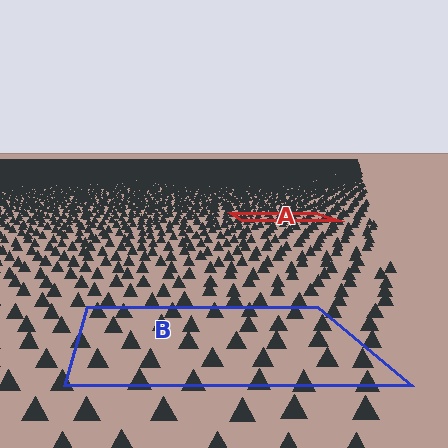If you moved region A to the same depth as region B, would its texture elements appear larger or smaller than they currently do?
They would appear larger. At a closer depth, the same texture elements are projected at a bigger on-screen size.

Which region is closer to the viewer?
Region B is closer. The texture elements there are larger and more spread out.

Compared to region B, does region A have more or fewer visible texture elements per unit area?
Region A has more texture elements per unit area — they are packed more densely because it is farther away.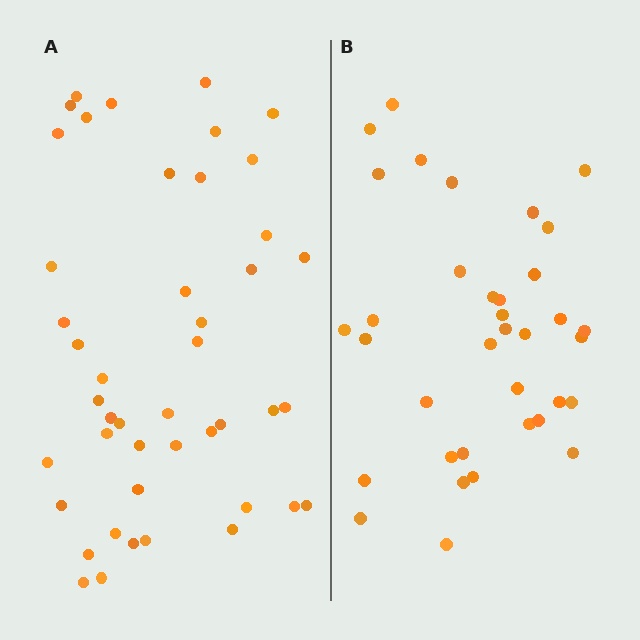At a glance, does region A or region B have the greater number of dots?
Region A (the left region) has more dots.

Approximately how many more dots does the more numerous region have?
Region A has roughly 8 or so more dots than region B.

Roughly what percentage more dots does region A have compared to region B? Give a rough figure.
About 25% more.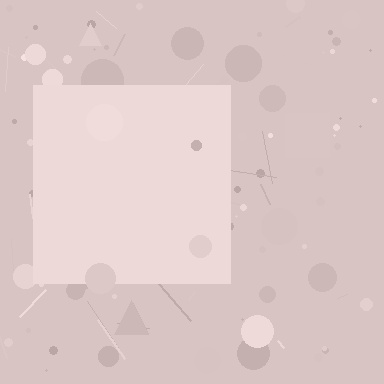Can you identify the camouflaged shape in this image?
The camouflaged shape is a square.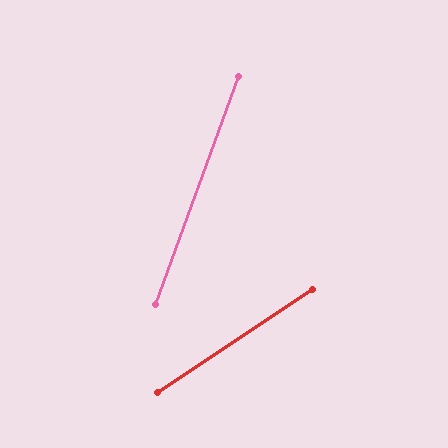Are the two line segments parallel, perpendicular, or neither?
Neither parallel nor perpendicular — they differ by about 36°.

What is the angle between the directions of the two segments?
Approximately 36 degrees.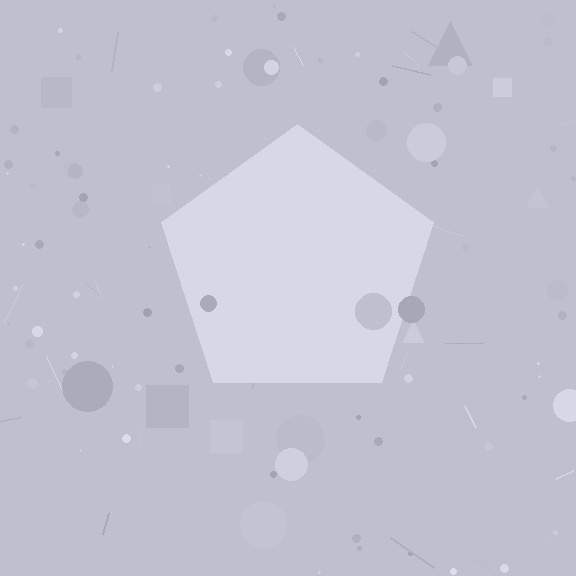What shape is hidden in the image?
A pentagon is hidden in the image.